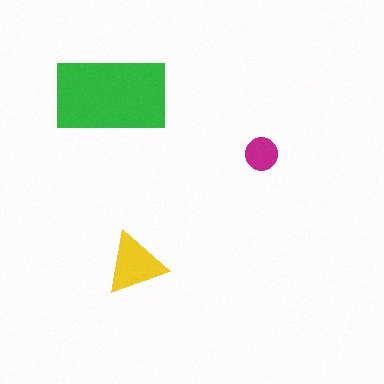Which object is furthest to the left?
The green rectangle is leftmost.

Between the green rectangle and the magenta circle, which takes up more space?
The green rectangle.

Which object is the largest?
The green rectangle.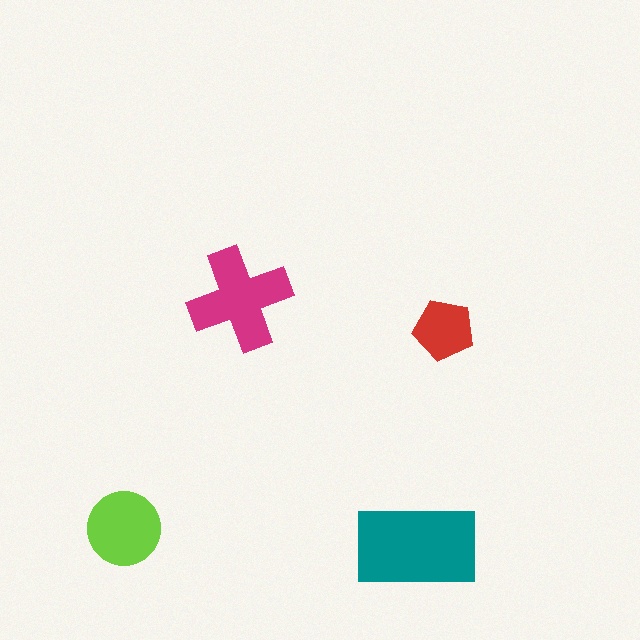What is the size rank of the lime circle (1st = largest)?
3rd.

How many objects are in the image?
There are 4 objects in the image.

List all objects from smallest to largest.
The red pentagon, the lime circle, the magenta cross, the teal rectangle.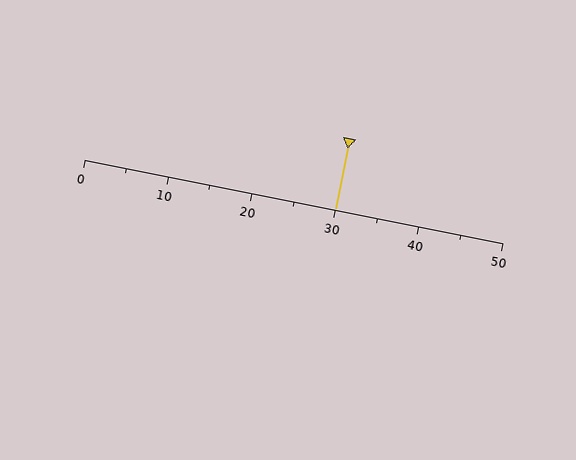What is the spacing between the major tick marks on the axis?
The major ticks are spaced 10 apart.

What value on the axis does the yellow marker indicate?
The marker indicates approximately 30.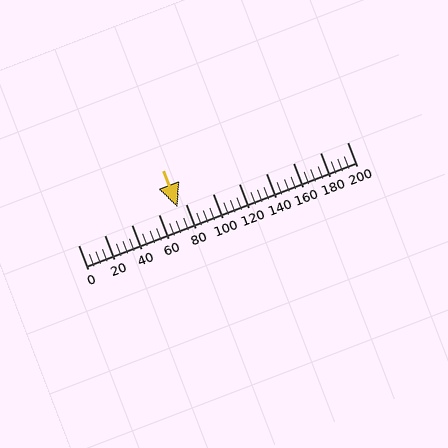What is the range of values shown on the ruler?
The ruler shows values from 0 to 200.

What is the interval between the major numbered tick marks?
The major tick marks are spaced 20 units apart.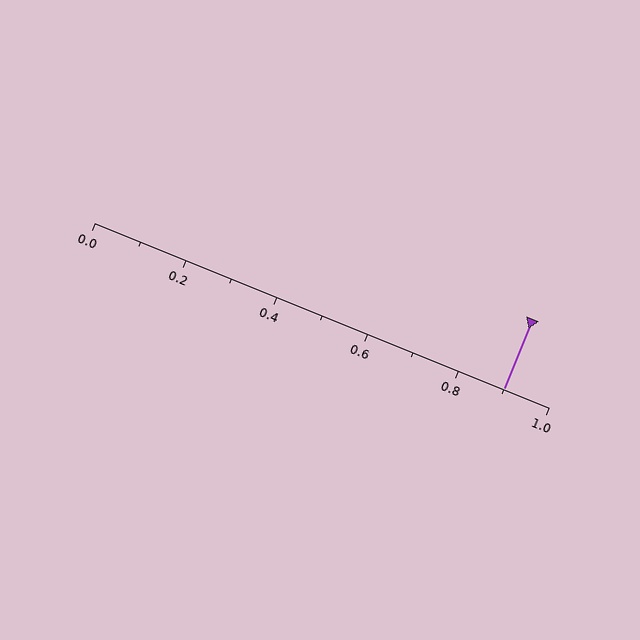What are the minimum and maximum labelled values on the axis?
The axis runs from 0.0 to 1.0.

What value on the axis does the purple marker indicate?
The marker indicates approximately 0.9.